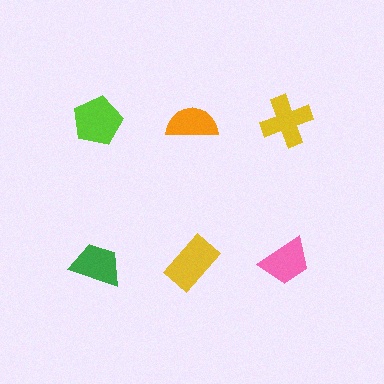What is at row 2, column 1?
A green trapezoid.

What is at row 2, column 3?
A pink trapezoid.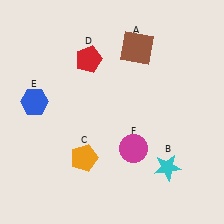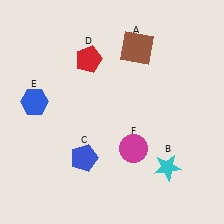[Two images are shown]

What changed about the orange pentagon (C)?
In Image 1, C is orange. In Image 2, it changed to blue.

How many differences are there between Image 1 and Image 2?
There is 1 difference between the two images.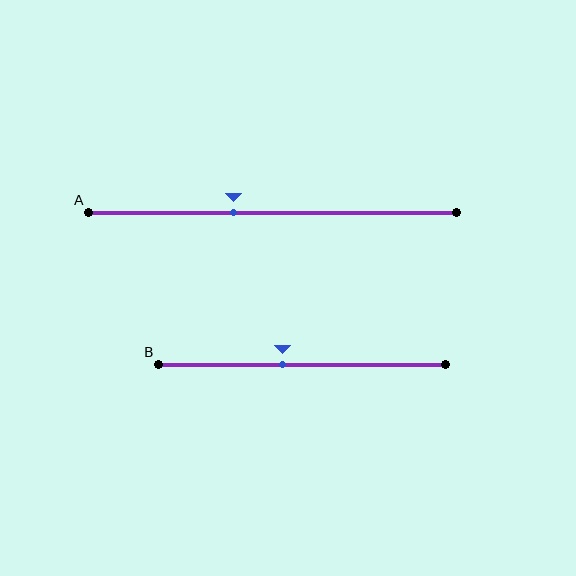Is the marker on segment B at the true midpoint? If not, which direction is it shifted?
No, the marker on segment B is shifted to the left by about 7% of the segment length.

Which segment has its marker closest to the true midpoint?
Segment B has its marker closest to the true midpoint.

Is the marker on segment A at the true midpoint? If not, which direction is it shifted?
No, the marker on segment A is shifted to the left by about 11% of the segment length.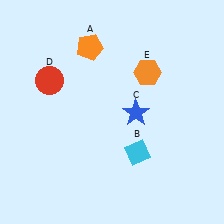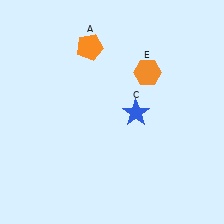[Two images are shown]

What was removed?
The red circle (D), the cyan diamond (B) were removed in Image 2.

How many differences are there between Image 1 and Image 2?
There are 2 differences between the two images.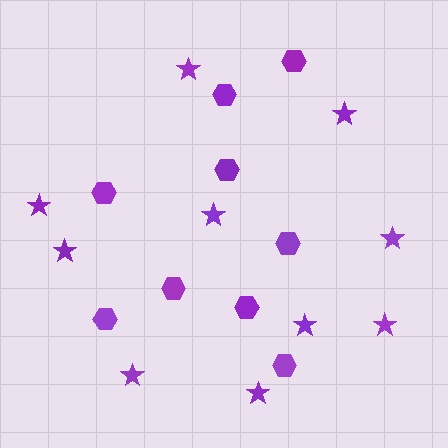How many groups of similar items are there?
There are 2 groups: one group of stars (10) and one group of hexagons (9).